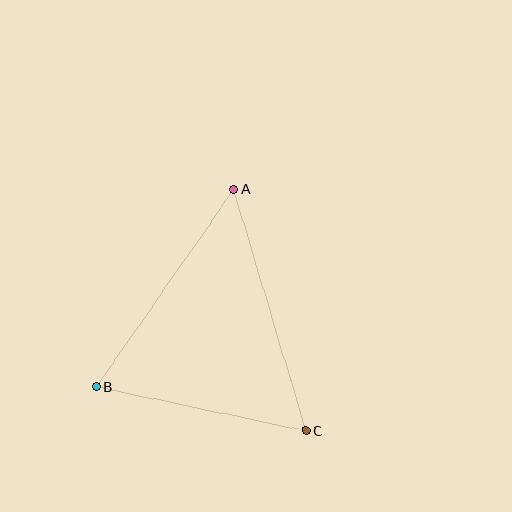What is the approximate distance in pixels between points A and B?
The distance between A and B is approximately 241 pixels.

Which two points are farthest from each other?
Points A and C are farthest from each other.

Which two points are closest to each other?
Points B and C are closest to each other.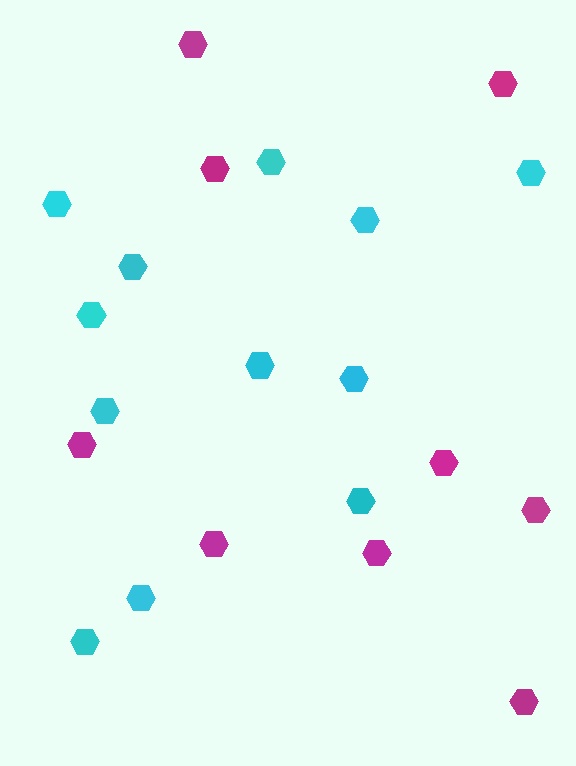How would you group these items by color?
There are 2 groups: one group of magenta hexagons (9) and one group of cyan hexagons (12).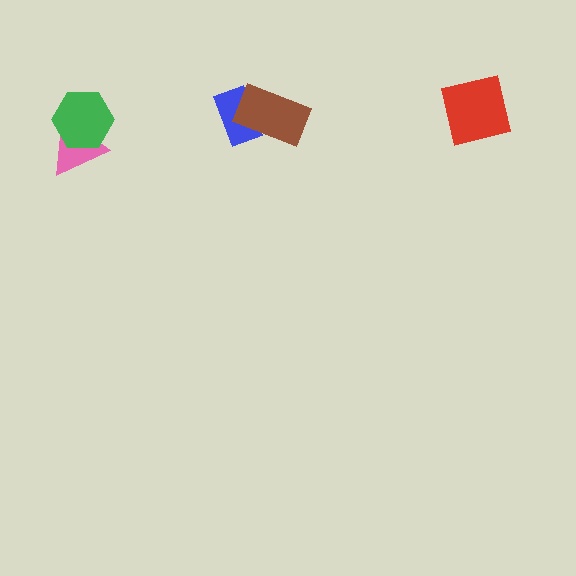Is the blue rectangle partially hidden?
Yes, it is partially covered by another shape.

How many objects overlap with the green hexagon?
1 object overlaps with the green hexagon.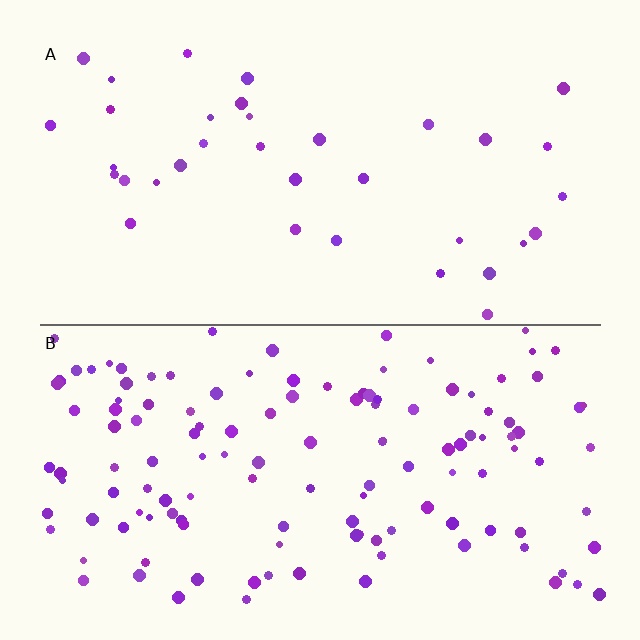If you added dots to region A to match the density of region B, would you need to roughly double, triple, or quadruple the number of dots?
Approximately quadruple.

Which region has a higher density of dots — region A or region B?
B (the bottom).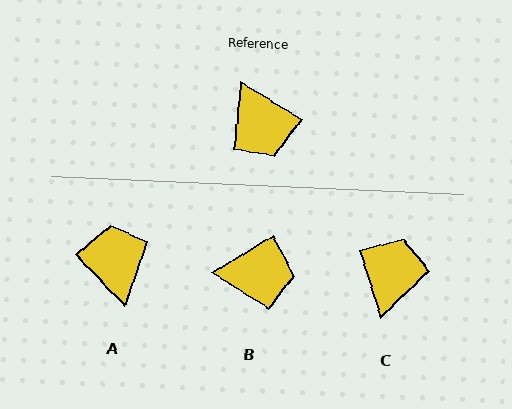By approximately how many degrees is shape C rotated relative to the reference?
Approximately 140 degrees counter-clockwise.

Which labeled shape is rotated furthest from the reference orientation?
A, about 166 degrees away.